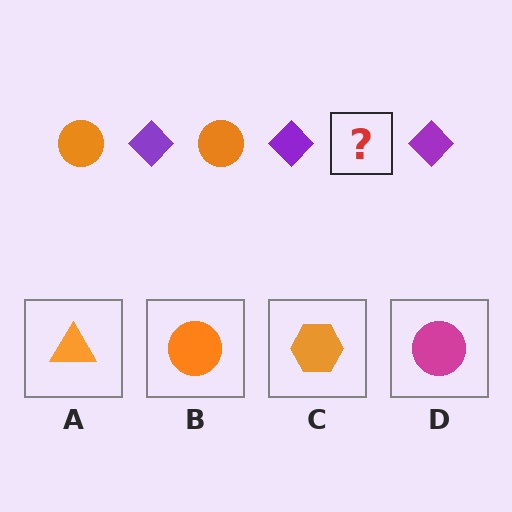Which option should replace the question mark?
Option B.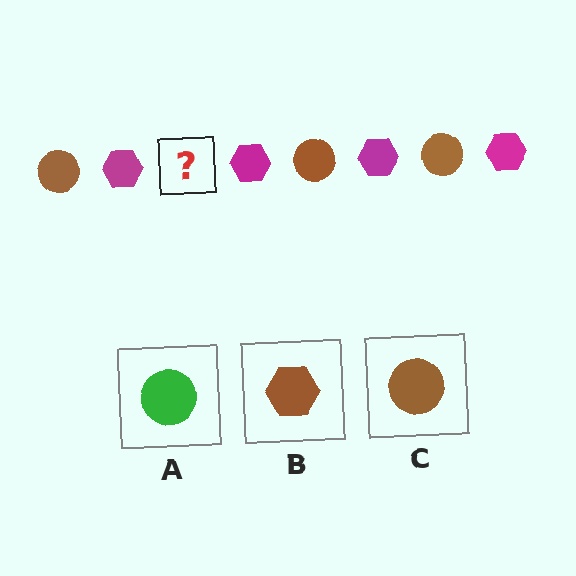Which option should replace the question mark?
Option C.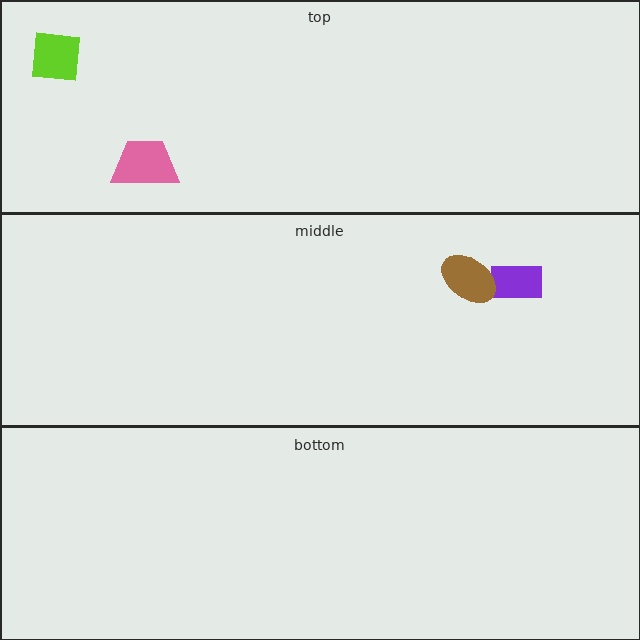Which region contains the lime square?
The top region.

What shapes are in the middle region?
The purple rectangle, the brown ellipse.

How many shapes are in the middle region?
2.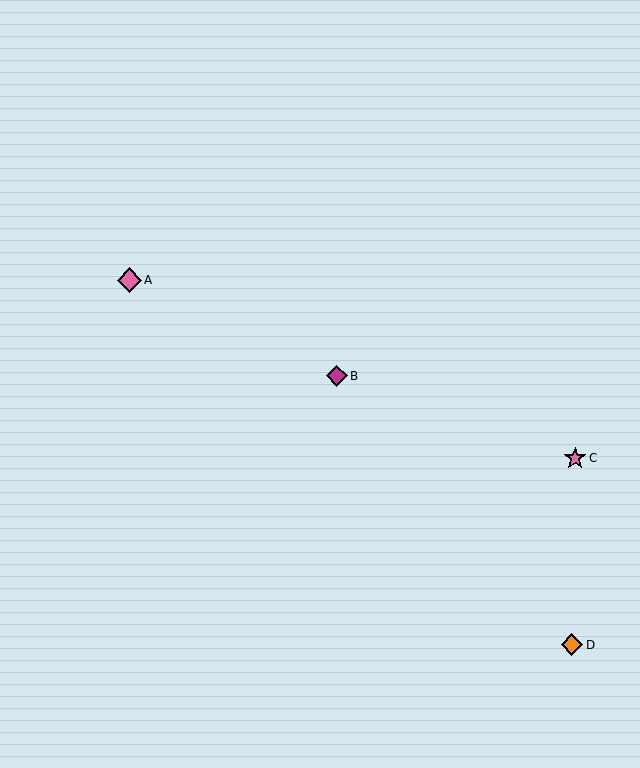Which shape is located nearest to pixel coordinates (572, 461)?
The pink star (labeled C) at (575, 458) is nearest to that location.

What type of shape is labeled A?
Shape A is a pink diamond.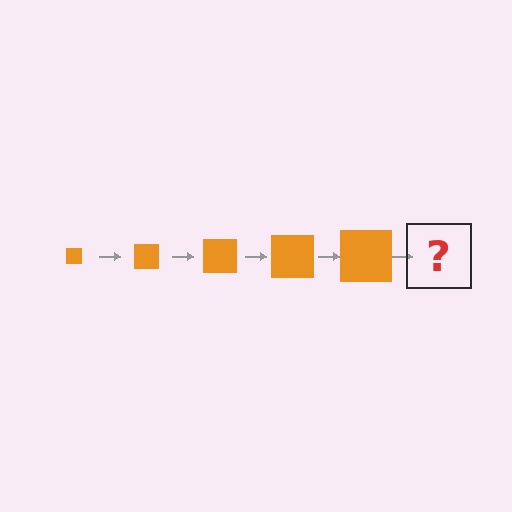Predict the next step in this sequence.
The next step is an orange square, larger than the previous one.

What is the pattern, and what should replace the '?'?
The pattern is that the square gets progressively larger each step. The '?' should be an orange square, larger than the previous one.